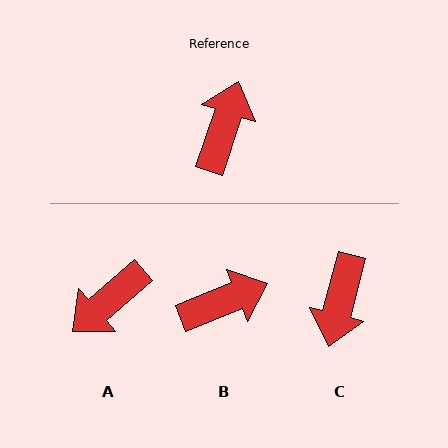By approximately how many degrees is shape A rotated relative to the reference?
Approximately 149 degrees counter-clockwise.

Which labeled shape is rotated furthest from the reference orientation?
C, about 176 degrees away.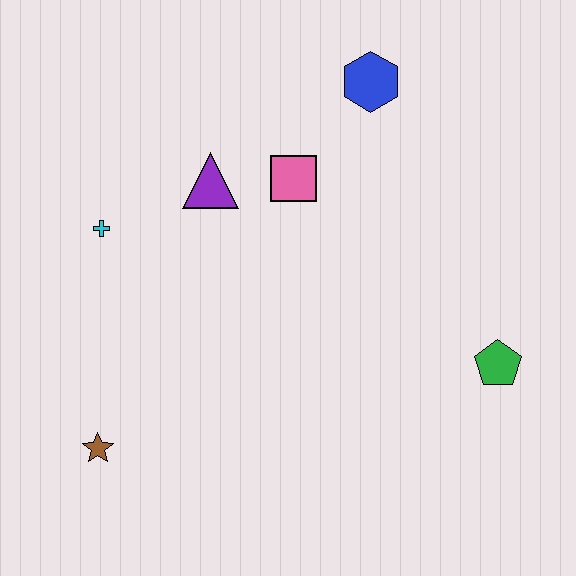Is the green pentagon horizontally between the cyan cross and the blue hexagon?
No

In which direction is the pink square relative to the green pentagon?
The pink square is to the left of the green pentagon.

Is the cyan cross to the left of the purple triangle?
Yes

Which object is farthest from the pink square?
The brown star is farthest from the pink square.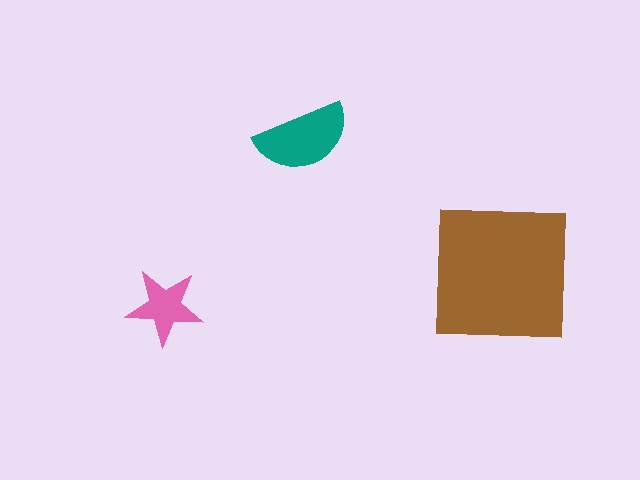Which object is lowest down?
The pink star is bottommost.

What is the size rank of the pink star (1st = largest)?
3rd.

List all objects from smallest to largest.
The pink star, the teal semicircle, the brown square.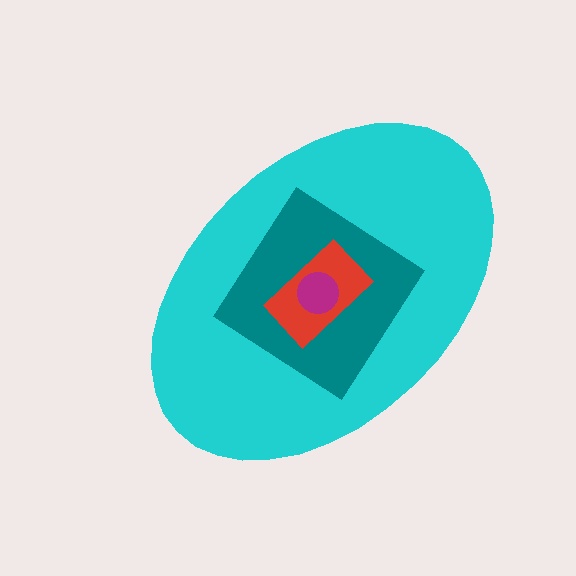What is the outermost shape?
The cyan ellipse.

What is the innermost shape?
The magenta circle.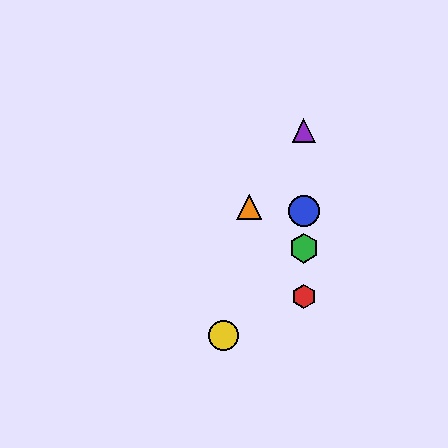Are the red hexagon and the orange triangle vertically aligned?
No, the red hexagon is at x≈304 and the orange triangle is at x≈249.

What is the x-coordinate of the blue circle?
The blue circle is at x≈304.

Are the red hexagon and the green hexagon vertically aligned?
Yes, both are at x≈304.